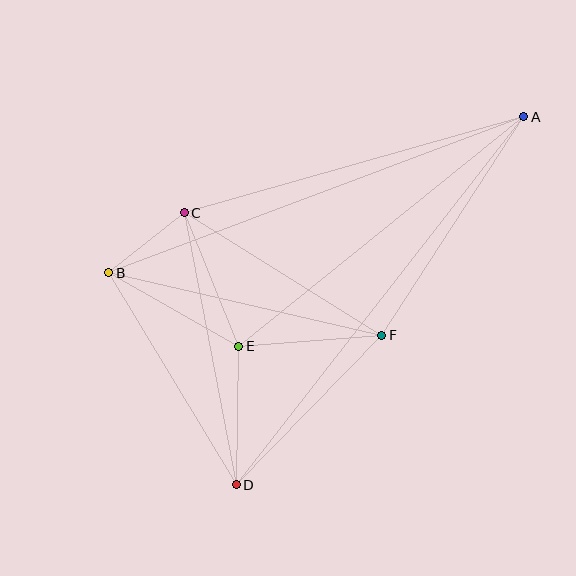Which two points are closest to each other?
Points B and C are closest to each other.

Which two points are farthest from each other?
Points A and D are farthest from each other.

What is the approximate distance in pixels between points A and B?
The distance between A and B is approximately 444 pixels.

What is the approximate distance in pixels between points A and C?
The distance between A and C is approximately 353 pixels.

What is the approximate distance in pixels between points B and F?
The distance between B and F is approximately 280 pixels.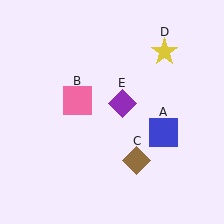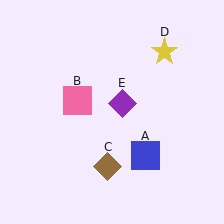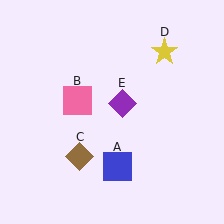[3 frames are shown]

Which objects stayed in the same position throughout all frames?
Pink square (object B) and yellow star (object D) and purple diamond (object E) remained stationary.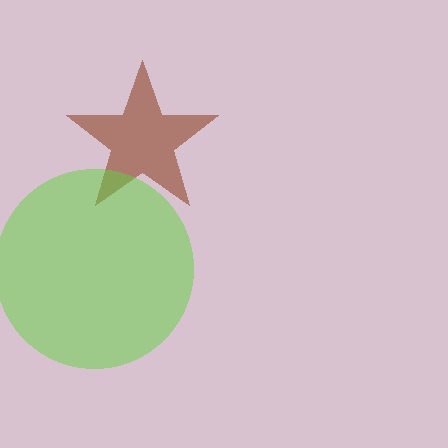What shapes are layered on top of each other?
The layered shapes are: a brown star, a lime circle.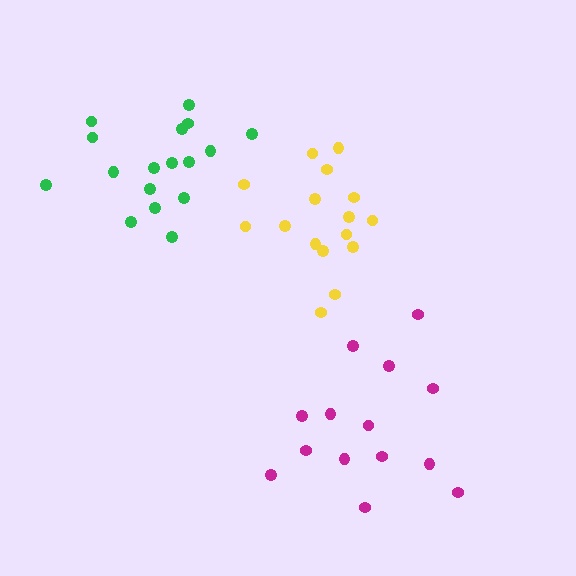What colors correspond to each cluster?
The clusters are colored: green, yellow, magenta.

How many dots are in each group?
Group 1: 17 dots, Group 2: 16 dots, Group 3: 14 dots (47 total).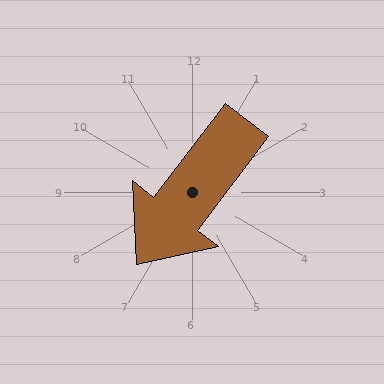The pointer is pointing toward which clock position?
Roughly 7 o'clock.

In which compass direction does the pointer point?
Southwest.